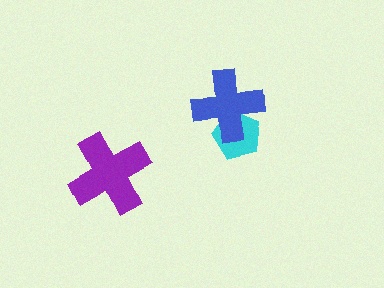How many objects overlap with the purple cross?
0 objects overlap with the purple cross.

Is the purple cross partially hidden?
No, no other shape covers it.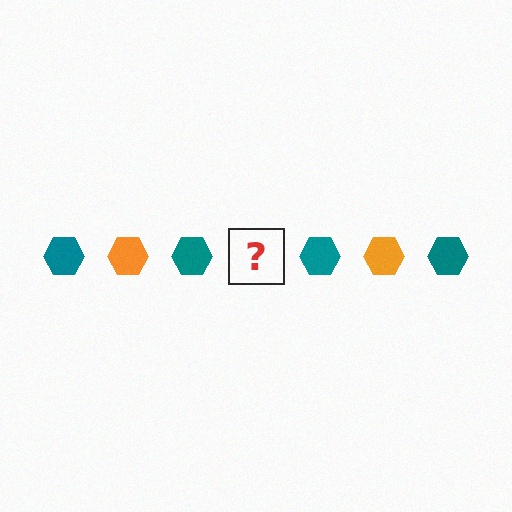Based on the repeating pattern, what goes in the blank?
The blank should be an orange hexagon.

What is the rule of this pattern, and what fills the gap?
The rule is that the pattern cycles through teal, orange hexagons. The gap should be filled with an orange hexagon.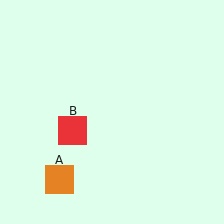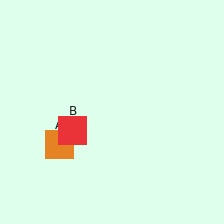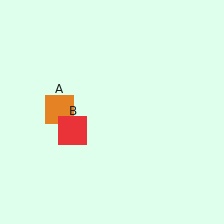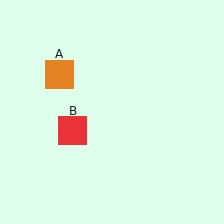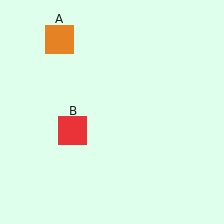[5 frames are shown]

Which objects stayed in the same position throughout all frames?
Red square (object B) remained stationary.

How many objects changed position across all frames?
1 object changed position: orange square (object A).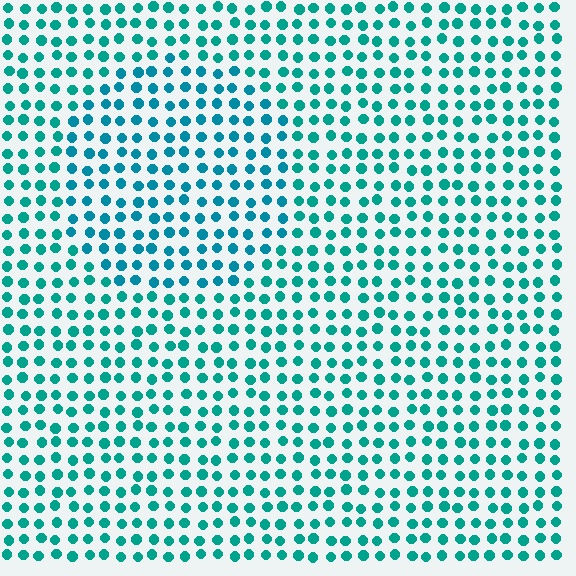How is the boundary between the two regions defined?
The boundary is defined purely by a slight shift in hue (about 18 degrees). Spacing, size, and orientation are identical on both sides.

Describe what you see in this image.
The image is filled with small teal elements in a uniform arrangement. A circle-shaped region is visible where the elements are tinted to a slightly different hue, forming a subtle color boundary.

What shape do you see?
I see a circle.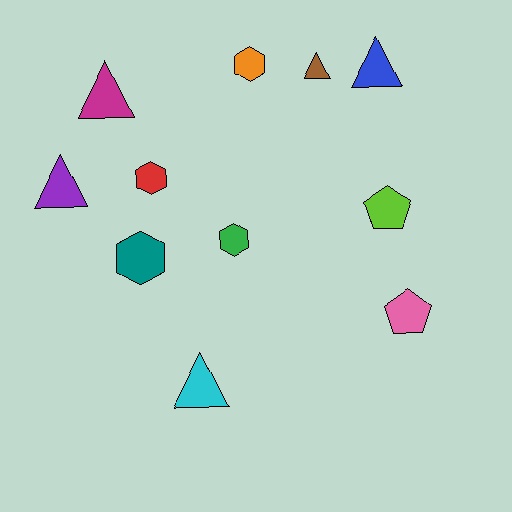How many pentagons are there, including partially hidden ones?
There are 2 pentagons.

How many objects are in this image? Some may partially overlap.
There are 11 objects.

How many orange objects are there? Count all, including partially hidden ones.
There is 1 orange object.